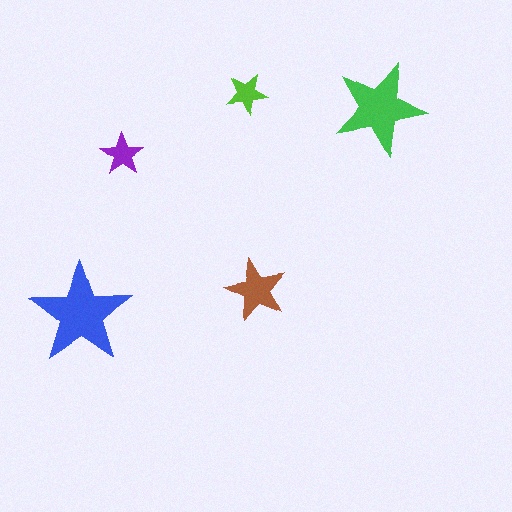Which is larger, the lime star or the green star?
The green one.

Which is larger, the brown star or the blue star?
The blue one.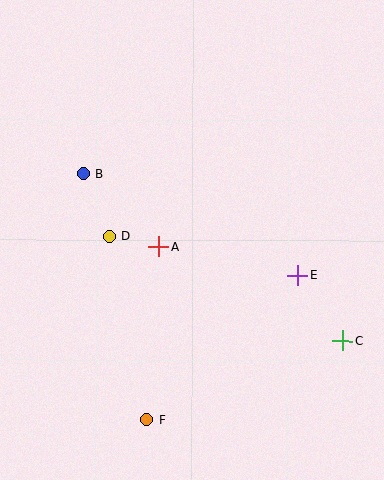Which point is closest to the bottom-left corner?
Point F is closest to the bottom-left corner.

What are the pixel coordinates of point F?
Point F is at (147, 420).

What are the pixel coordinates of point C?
Point C is at (342, 341).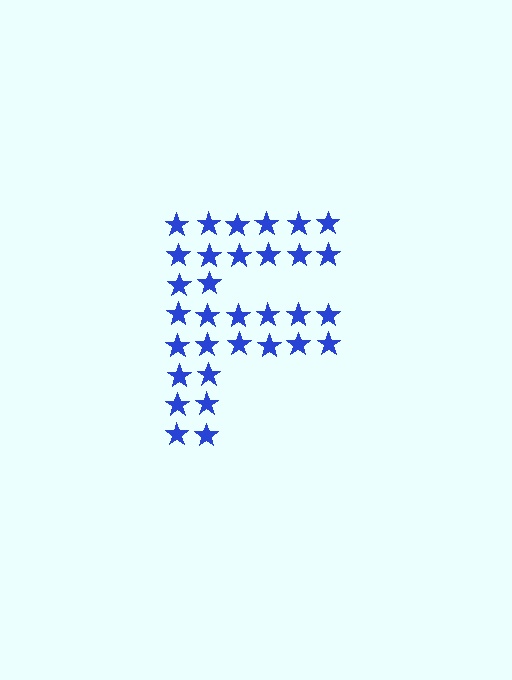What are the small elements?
The small elements are stars.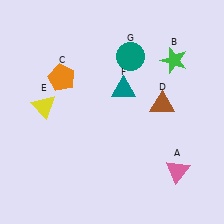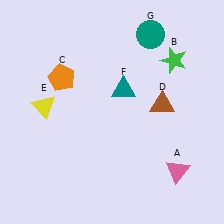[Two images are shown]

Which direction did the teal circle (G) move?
The teal circle (G) moved up.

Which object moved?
The teal circle (G) moved up.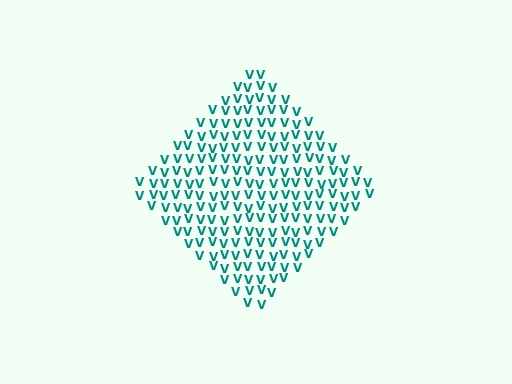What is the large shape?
The large shape is a diamond.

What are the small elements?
The small elements are letter V's.